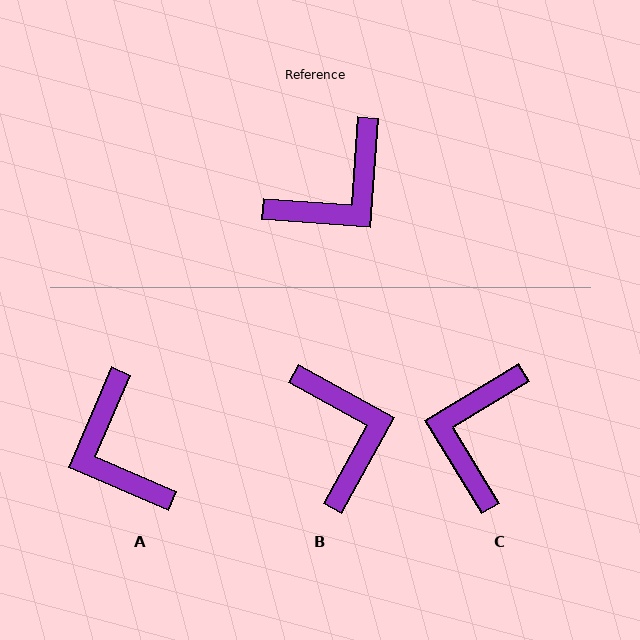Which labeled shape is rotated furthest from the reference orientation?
C, about 145 degrees away.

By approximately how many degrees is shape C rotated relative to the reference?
Approximately 145 degrees clockwise.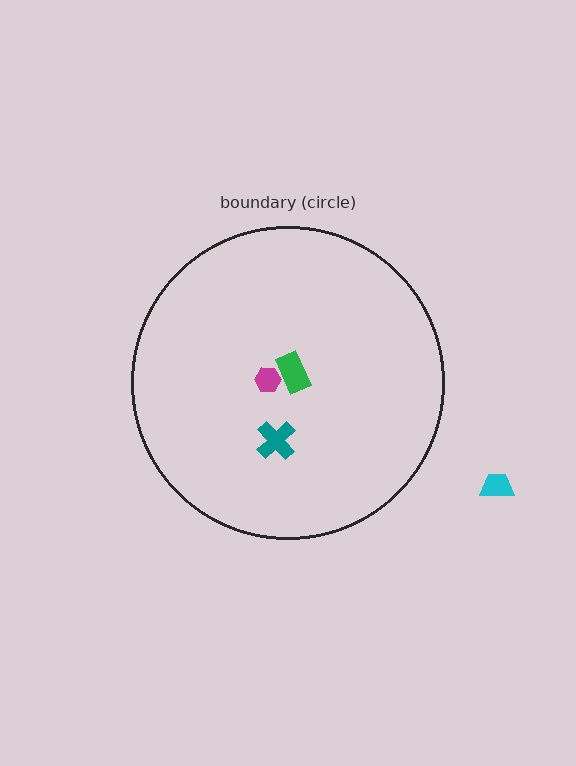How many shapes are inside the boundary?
3 inside, 1 outside.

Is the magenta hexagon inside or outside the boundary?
Inside.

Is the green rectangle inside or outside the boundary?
Inside.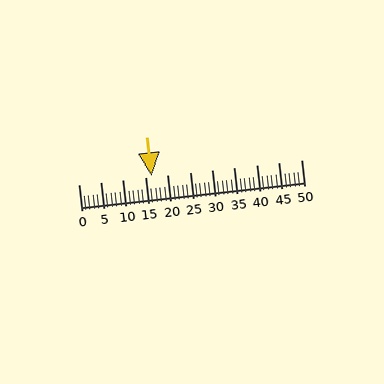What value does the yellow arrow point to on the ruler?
The yellow arrow points to approximately 16.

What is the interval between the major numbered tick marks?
The major tick marks are spaced 5 units apart.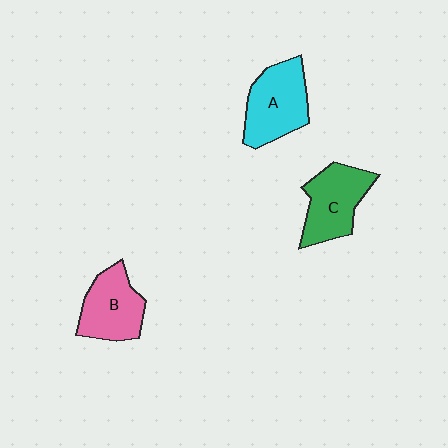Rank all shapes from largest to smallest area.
From largest to smallest: A (cyan), C (green), B (pink).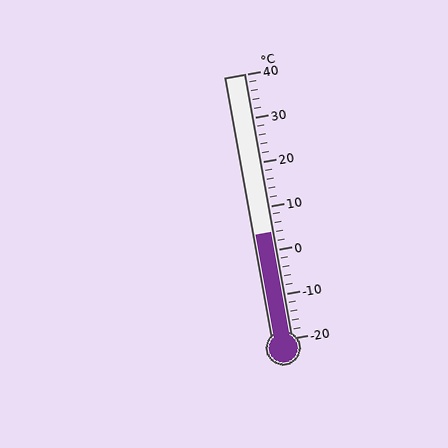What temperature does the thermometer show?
The thermometer shows approximately 4°C.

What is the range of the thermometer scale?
The thermometer scale ranges from -20°C to 40°C.